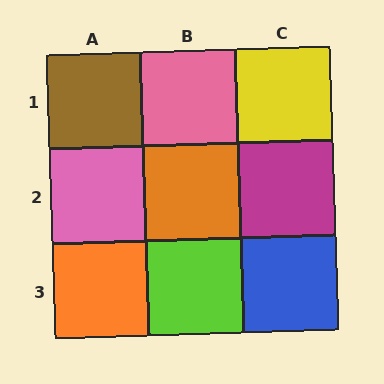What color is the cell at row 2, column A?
Pink.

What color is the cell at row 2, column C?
Magenta.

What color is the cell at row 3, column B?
Lime.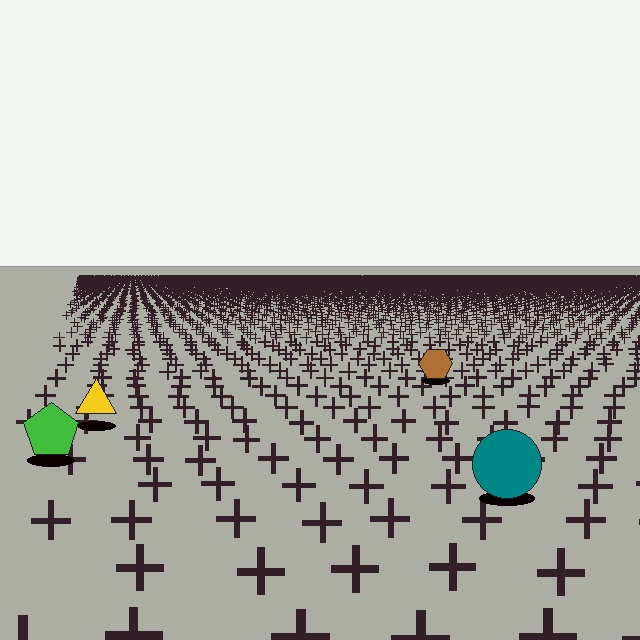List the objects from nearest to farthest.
From nearest to farthest: the teal circle, the green pentagon, the yellow triangle, the brown hexagon.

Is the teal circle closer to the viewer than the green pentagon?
Yes. The teal circle is closer — you can tell from the texture gradient: the ground texture is coarser near it.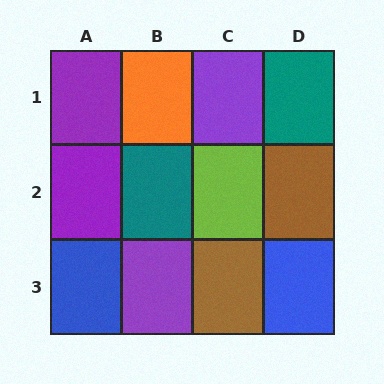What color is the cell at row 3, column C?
Brown.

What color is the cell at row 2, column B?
Teal.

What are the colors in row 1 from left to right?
Purple, orange, purple, teal.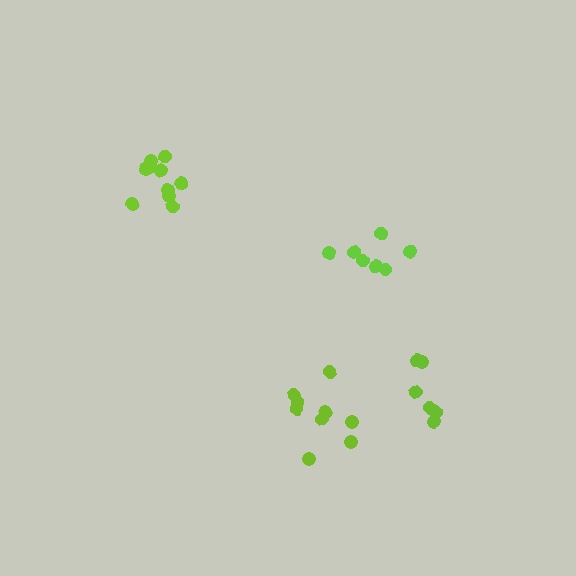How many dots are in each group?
Group 1: 9 dots, Group 2: 7 dots, Group 3: 6 dots, Group 4: 10 dots (32 total).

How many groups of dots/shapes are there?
There are 4 groups.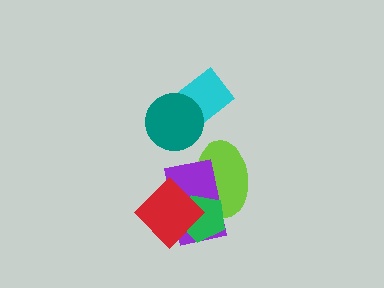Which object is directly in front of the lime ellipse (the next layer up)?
The purple rectangle is directly in front of the lime ellipse.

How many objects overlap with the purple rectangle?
3 objects overlap with the purple rectangle.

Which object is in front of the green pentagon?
The red diamond is in front of the green pentagon.